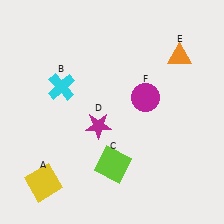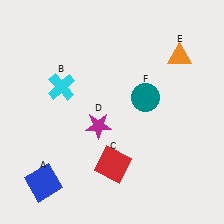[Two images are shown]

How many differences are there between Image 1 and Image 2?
There are 3 differences between the two images.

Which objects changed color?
A changed from yellow to blue. C changed from lime to red. F changed from magenta to teal.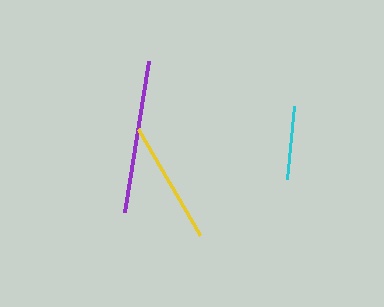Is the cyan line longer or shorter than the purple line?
The purple line is longer than the cyan line.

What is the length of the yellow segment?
The yellow segment is approximately 122 pixels long.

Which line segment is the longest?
The purple line is the longest at approximately 153 pixels.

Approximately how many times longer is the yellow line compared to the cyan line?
The yellow line is approximately 1.7 times the length of the cyan line.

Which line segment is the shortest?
The cyan line is the shortest at approximately 73 pixels.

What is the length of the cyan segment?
The cyan segment is approximately 73 pixels long.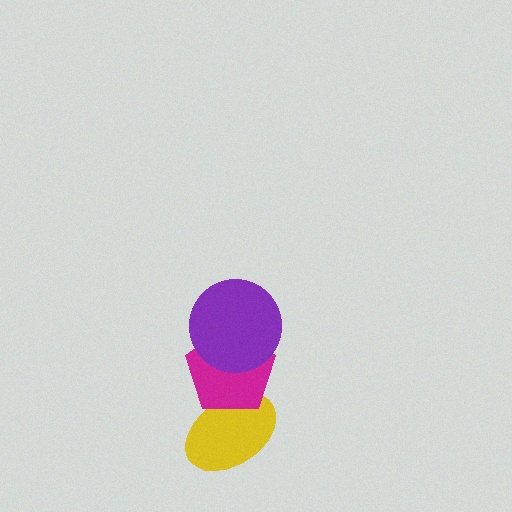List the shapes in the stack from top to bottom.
From top to bottom: the purple circle, the magenta pentagon, the yellow ellipse.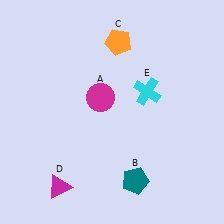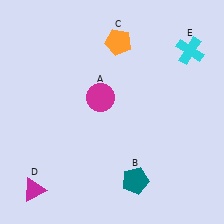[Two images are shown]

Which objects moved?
The objects that moved are: the magenta triangle (D), the cyan cross (E).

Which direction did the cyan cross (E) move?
The cyan cross (E) moved right.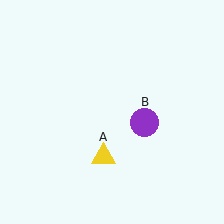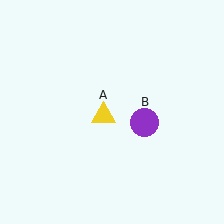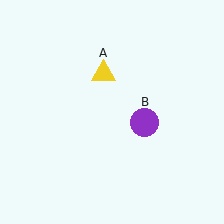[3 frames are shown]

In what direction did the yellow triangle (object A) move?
The yellow triangle (object A) moved up.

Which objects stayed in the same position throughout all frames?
Purple circle (object B) remained stationary.